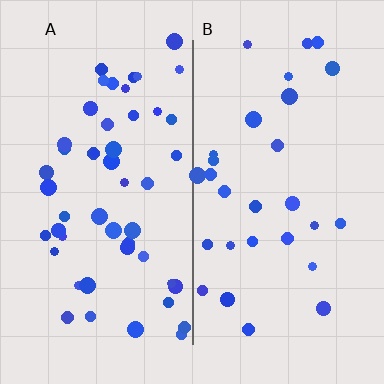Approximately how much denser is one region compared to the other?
Approximately 1.7× — region A over region B.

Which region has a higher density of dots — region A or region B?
A (the left).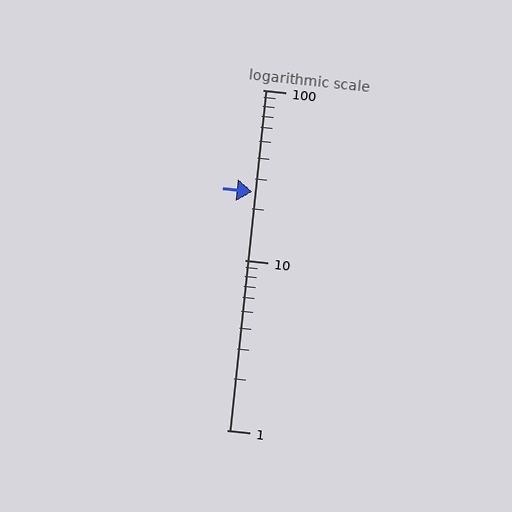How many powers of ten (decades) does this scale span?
The scale spans 2 decades, from 1 to 100.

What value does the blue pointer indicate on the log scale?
The pointer indicates approximately 25.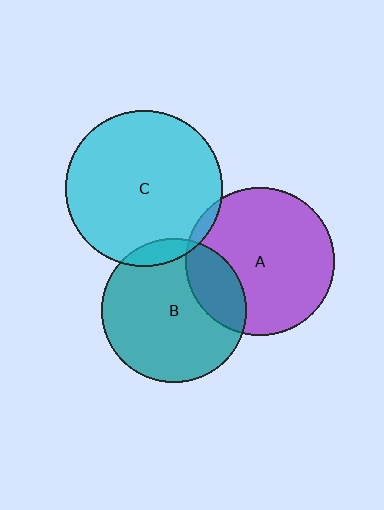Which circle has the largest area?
Circle C (cyan).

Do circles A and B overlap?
Yes.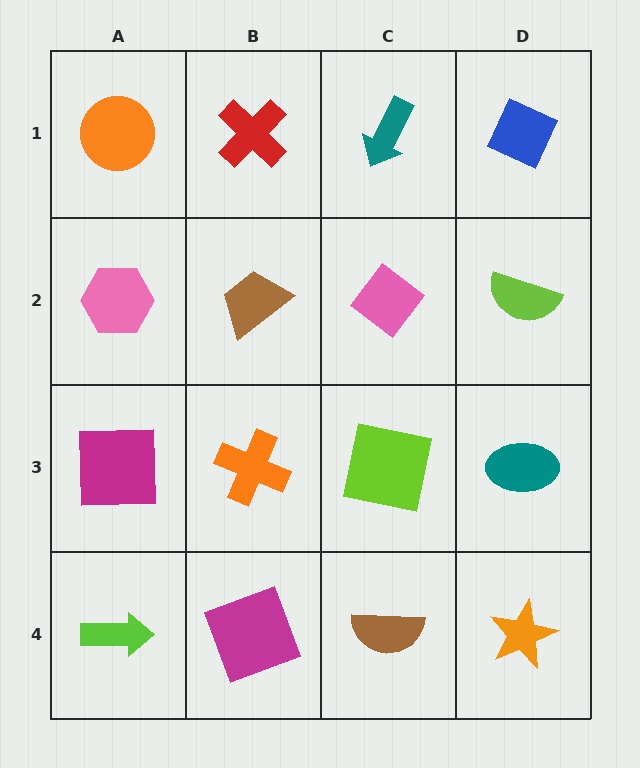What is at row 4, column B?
A magenta square.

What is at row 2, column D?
A lime semicircle.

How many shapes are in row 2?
4 shapes.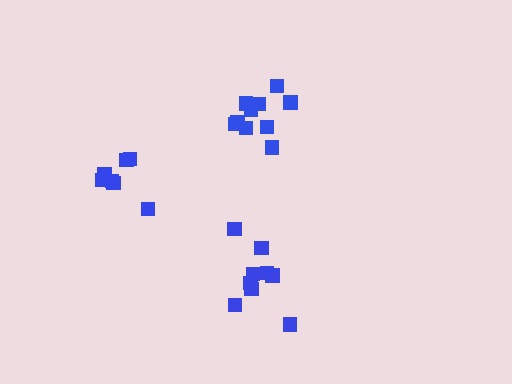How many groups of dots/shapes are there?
There are 3 groups.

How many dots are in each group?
Group 1: 10 dots, Group 2: 9 dots, Group 3: 7 dots (26 total).